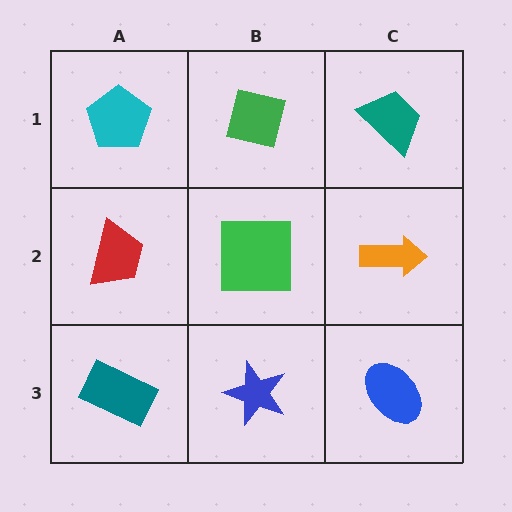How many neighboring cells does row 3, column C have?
2.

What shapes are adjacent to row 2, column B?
A green square (row 1, column B), a blue star (row 3, column B), a red trapezoid (row 2, column A), an orange arrow (row 2, column C).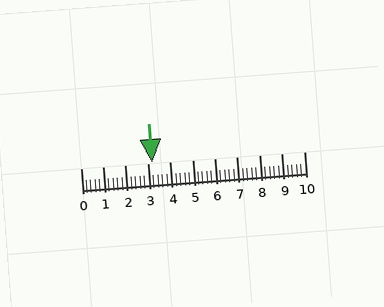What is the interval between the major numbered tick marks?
The major tick marks are spaced 1 units apart.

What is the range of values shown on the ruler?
The ruler shows values from 0 to 10.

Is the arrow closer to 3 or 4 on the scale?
The arrow is closer to 3.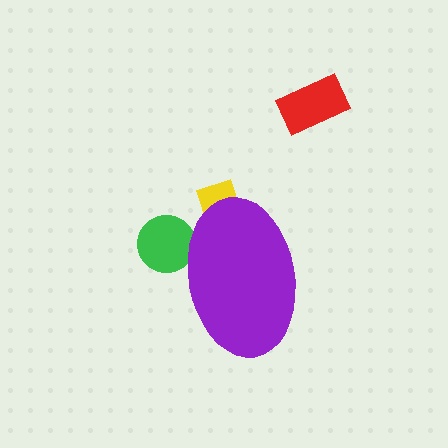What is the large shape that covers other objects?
A purple ellipse.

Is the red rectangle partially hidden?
No, the red rectangle is fully visible.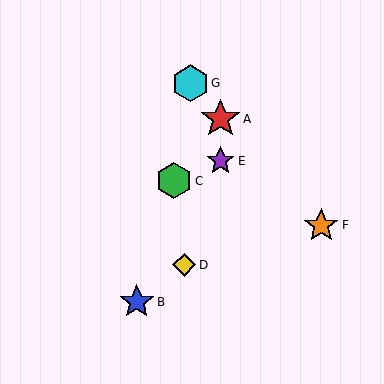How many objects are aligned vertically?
2 objects (A, E) are aligned vertically.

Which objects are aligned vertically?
Objects A, E are aligned vertically.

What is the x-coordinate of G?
Object G is at x≈190.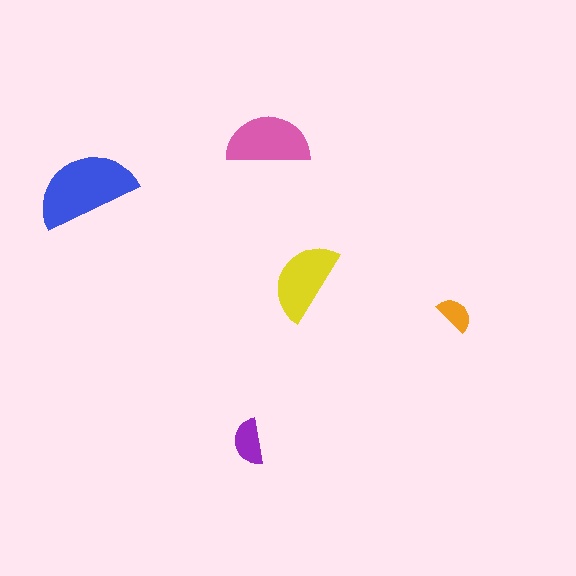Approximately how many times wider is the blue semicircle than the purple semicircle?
About 2 times wider.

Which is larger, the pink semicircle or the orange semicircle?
The pink one.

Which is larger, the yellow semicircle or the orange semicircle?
The yellow one.